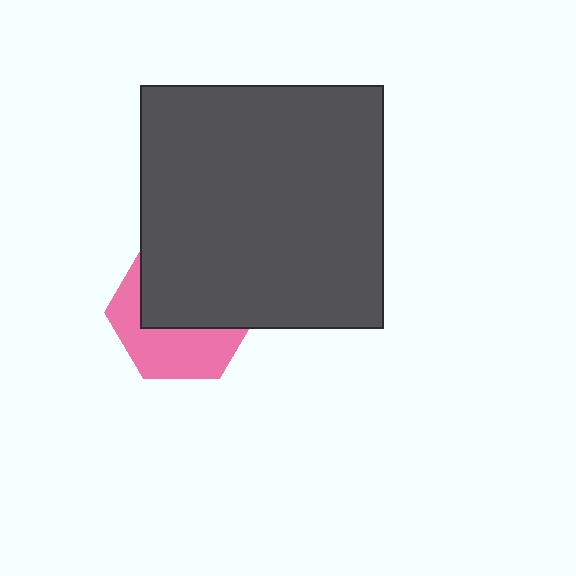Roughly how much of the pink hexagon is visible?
A small part of it is visible (roughly 44%).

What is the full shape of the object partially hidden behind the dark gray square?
The partially hidden object is a pink hexagon.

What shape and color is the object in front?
The object in front is a dark gray square.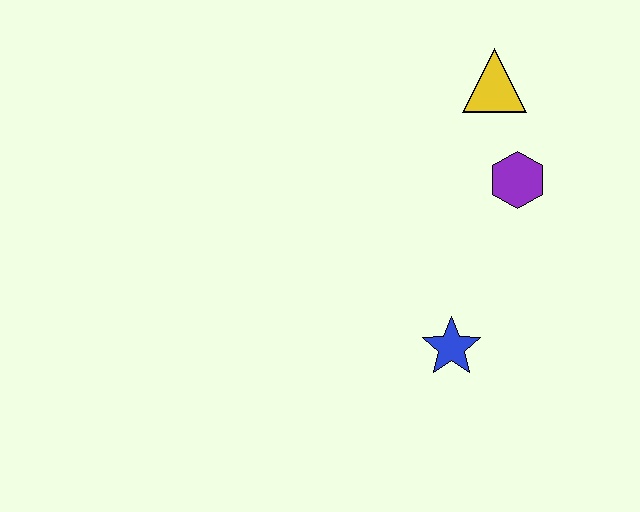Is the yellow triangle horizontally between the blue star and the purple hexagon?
Yes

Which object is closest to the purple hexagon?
The yellow triangle is closest to the purple hexagon.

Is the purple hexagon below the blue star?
No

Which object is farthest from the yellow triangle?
The blue star is farthest from the yellow triangle.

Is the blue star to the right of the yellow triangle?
No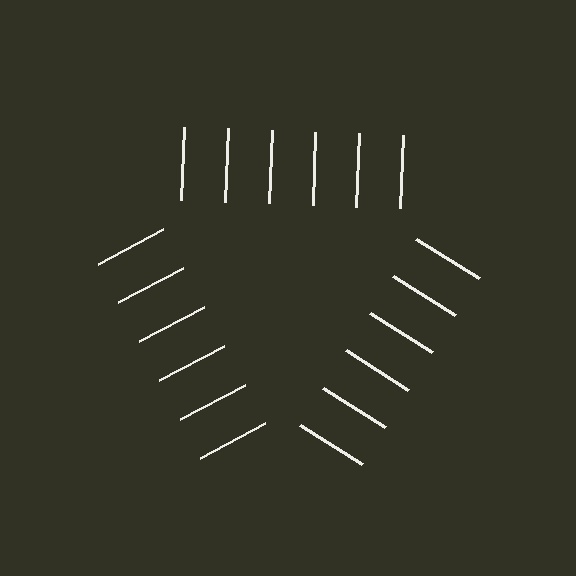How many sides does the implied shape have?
3 sides — the line-ends trace a triangle.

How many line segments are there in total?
18 — 6 along each of the 3 edges.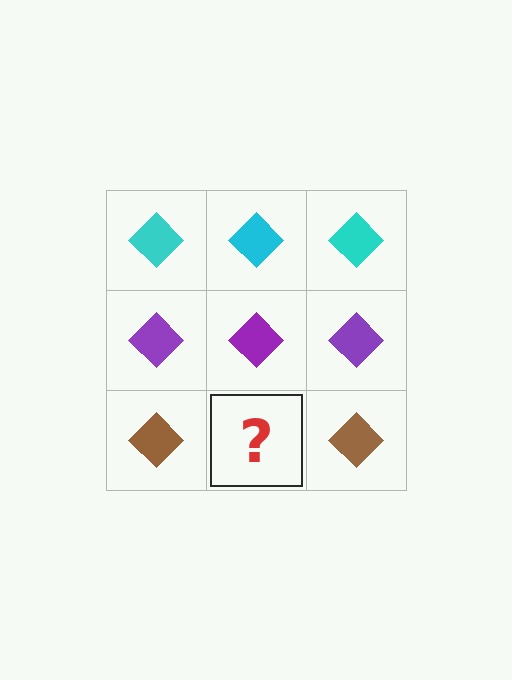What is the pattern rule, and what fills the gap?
The rule is that each row has a consistent color. The gap should be filled with a brown diamond.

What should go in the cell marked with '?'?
The missing cell should contain a brown diamond.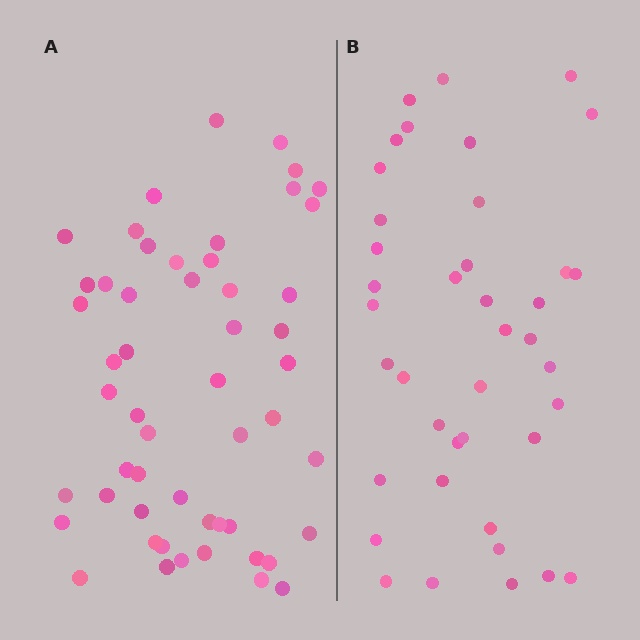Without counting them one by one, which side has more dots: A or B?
Region A (the left region) has more dots.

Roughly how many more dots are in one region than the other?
Region A has approximately 15 more dots than region B.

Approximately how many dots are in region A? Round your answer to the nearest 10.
About 50 dots. (The exact count is 53, which rounds to 50.)